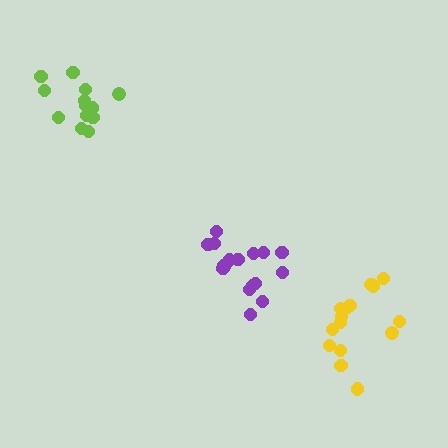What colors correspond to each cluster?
The clusters are colored: purple, yellow, lime.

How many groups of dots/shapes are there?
There are 3 groups.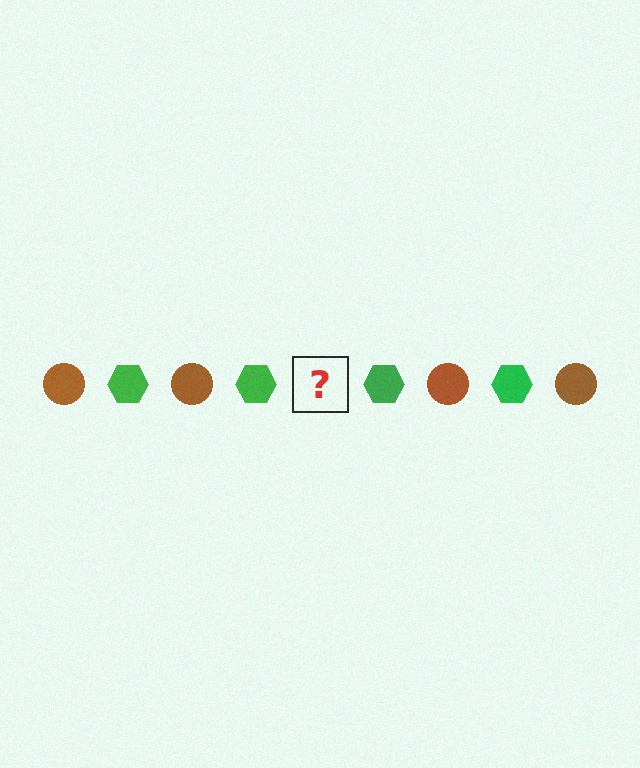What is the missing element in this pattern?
The missing element is a brown circle.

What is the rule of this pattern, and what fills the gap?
The rule is that the pattern alternates between brown circle and green hexagon. The gap should be filled with a brown circle.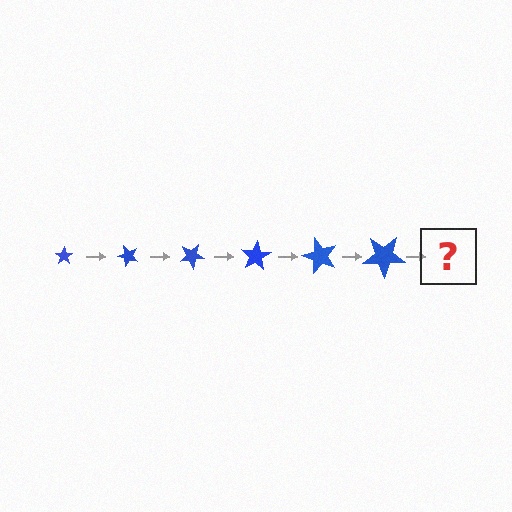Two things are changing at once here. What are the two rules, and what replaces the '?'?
The two rules are that the star grows larger each step and it rotates 50 degrees each step. The '?' should be a star, larger than the previous one and rotated 300 degrees from the start.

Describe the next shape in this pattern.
It should be a star, larger than the previous one and rotated 300 degrees from the start.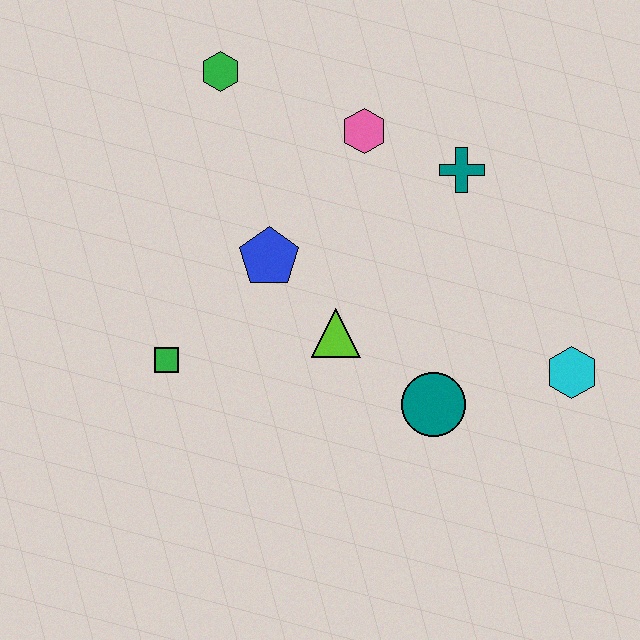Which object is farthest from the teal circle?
The green hexagon is farthest from the teal circle.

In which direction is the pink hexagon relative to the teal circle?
The pink hexagon is above the teal circle.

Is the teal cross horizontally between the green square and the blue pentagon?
No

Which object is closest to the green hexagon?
The pink hexagon is closest to the green hexagon.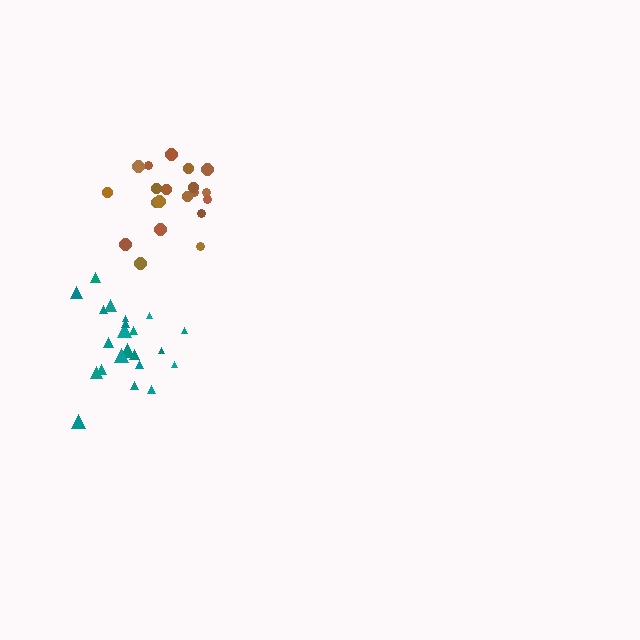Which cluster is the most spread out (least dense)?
Brown.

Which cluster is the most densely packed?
Teal.